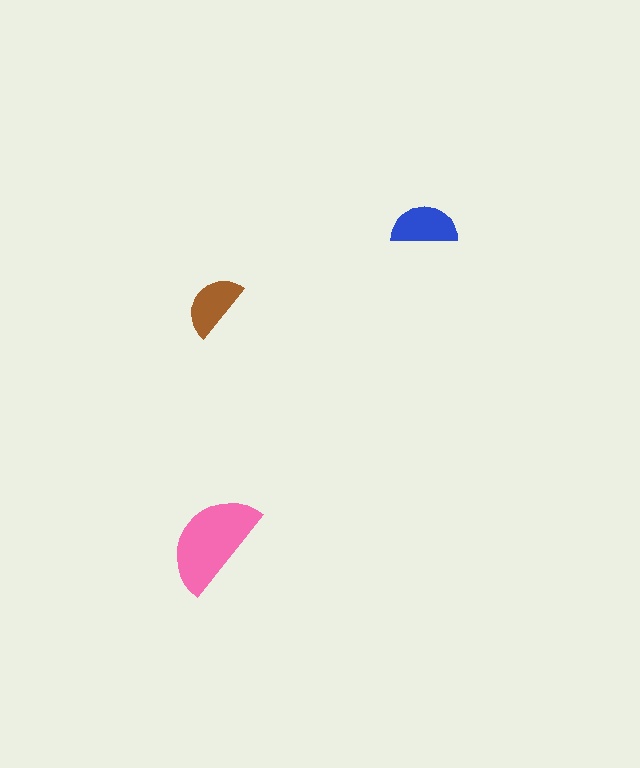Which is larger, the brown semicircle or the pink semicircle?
The pink one.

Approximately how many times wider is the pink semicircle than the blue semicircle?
About 1.5 times wider.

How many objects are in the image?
There are 3 objects in the image.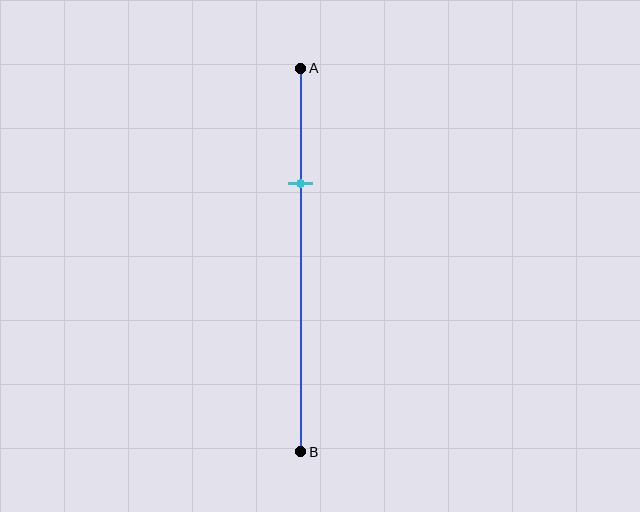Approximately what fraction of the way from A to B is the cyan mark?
The cyan mark is approximately 30% of the way from A to B.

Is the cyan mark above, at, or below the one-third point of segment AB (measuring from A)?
The cyan mark is above the one-third point of segment AB.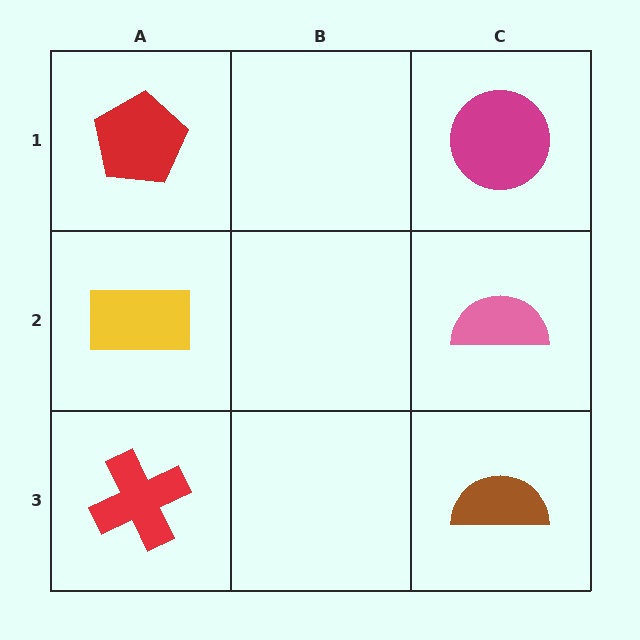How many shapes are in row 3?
2 shapes.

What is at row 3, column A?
A red cross.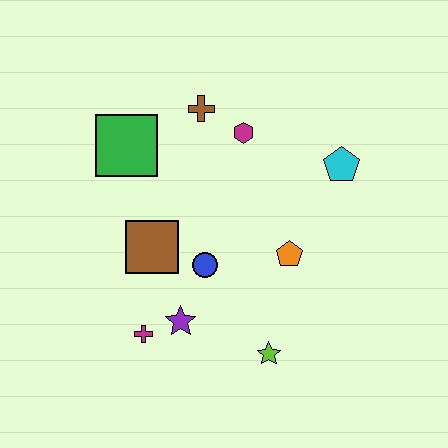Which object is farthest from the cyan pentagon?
The magenta cross is farthest from the cyan pentagon.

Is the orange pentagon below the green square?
Yes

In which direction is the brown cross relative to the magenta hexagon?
The brown cross is to the left of the magenta hexagon.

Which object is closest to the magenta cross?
The purple star is closest to the magenta cross.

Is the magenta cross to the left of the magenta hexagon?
Yes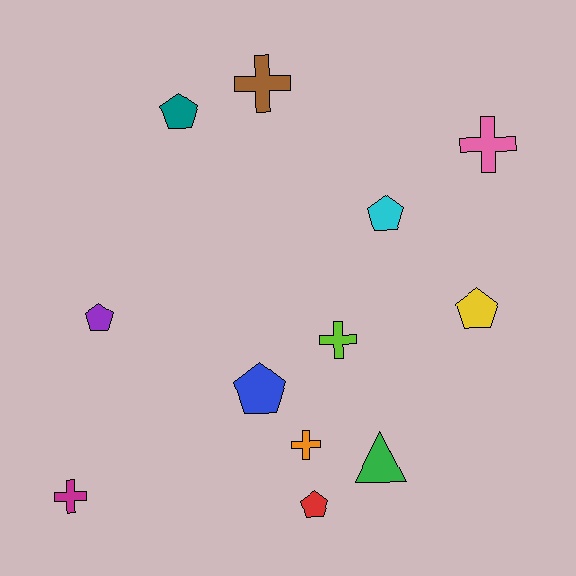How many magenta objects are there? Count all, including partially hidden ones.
There is 1 magenta object.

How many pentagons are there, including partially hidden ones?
There are 6 pentagons.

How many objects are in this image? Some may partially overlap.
There are 12 objects.